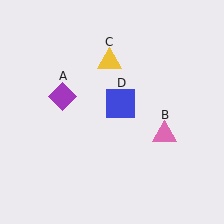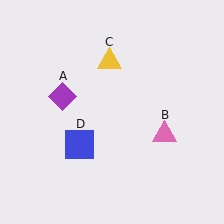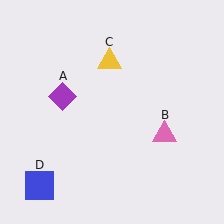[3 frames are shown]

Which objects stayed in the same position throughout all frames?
Purple diamond (object A) and pink triangle (object B) and yellow triangle (object C) remained stationary.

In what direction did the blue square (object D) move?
The blue square (object D) moved down and to the left.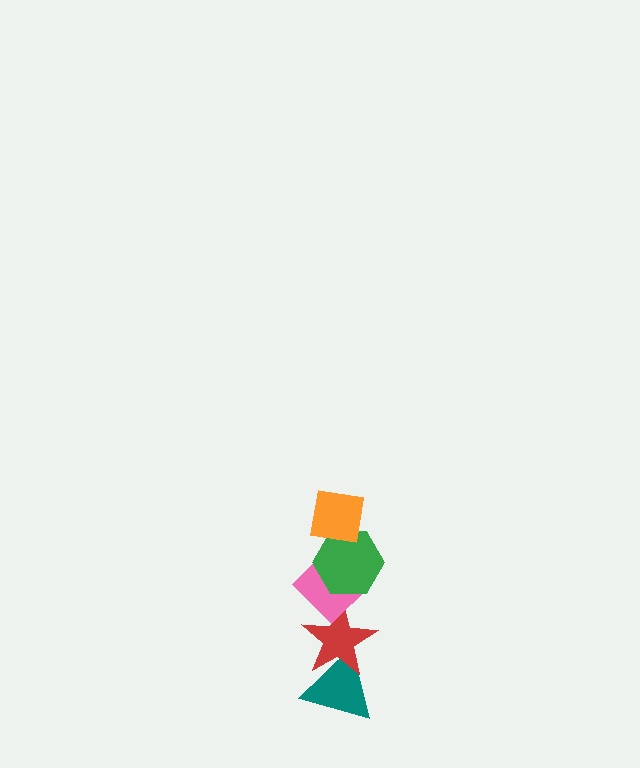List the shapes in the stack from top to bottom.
From top to bottom: the orange square, the green hexagon, the pink diamond, the red star, the teal triangle.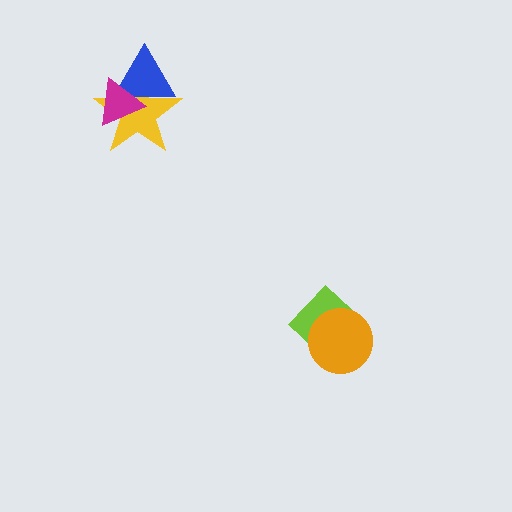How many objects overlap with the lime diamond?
1 object overlaps with the lime diamond.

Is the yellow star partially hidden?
Yes, it is partially covered by another shape.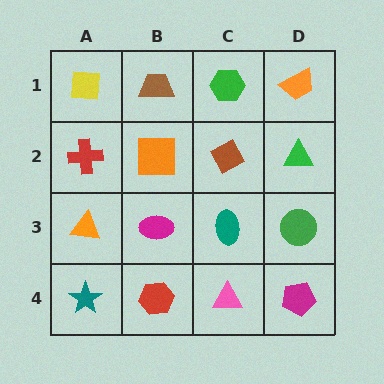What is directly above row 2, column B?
A brown trapezoid.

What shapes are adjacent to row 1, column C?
A brown diamond (row 2, column C), a brown trapezoid (row 1, column B), an orange trapezoid (row 1, column D).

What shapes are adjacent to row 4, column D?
A green circle (row 3, column D), a pink triangle (row 4, column C).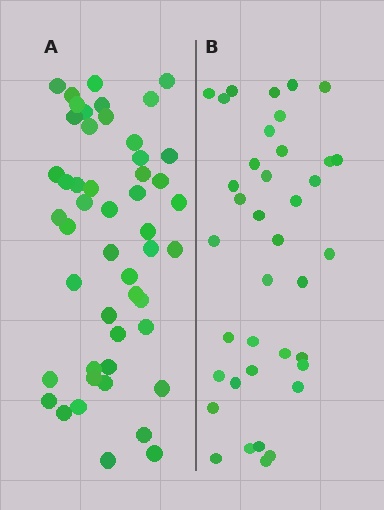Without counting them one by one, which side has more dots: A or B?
Region A (the left region) has more dots.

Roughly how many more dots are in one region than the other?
Region A has roughly 12 or so more dots than region B.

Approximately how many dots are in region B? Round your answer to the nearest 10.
About 40 dots. (The exact count is 38, which rounds to 40.)